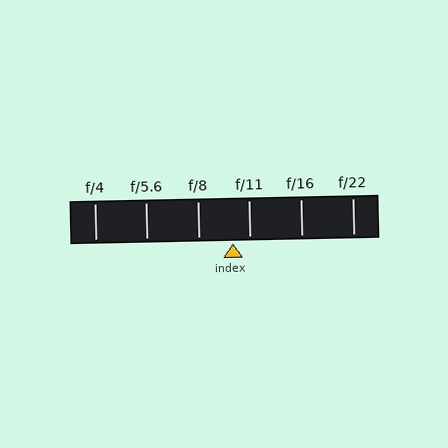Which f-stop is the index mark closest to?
The index mark is closest to f/11.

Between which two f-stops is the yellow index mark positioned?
The index mark is between f/8 and f/11.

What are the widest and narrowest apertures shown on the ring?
The widest aperture shown is f/4 and the narrowest is f/22.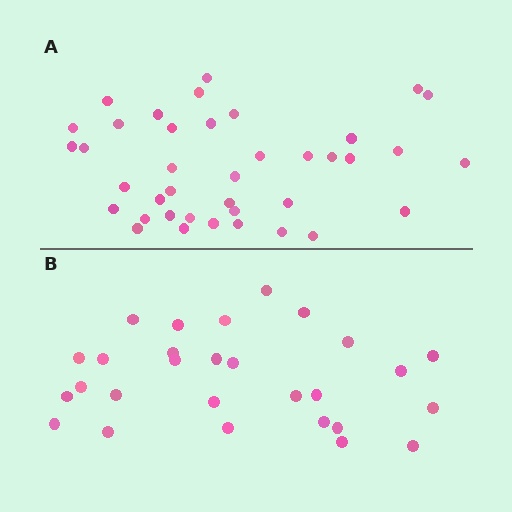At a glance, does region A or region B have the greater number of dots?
Region A (the top region) has more dots.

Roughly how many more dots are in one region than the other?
Region A has roughly 12 or so more dots than region B.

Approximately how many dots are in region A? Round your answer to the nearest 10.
About 40 dots. (The exact count is 39, which rounds to 40.)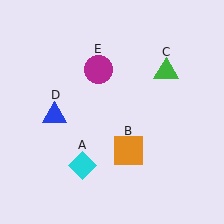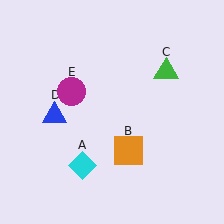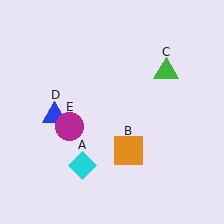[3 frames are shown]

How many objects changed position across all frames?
1 object changed position: magenta circle (object E).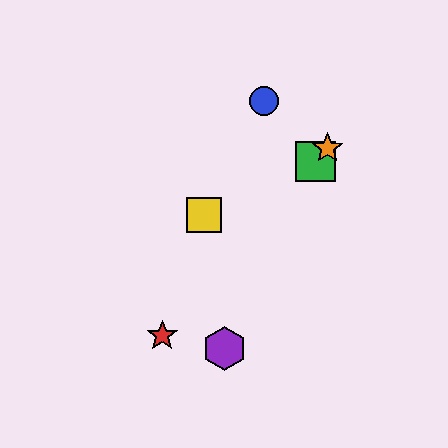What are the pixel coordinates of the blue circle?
The blue circle is at (264, 101).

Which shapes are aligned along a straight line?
The red star, the green square, the orange star are aligned along a straight line.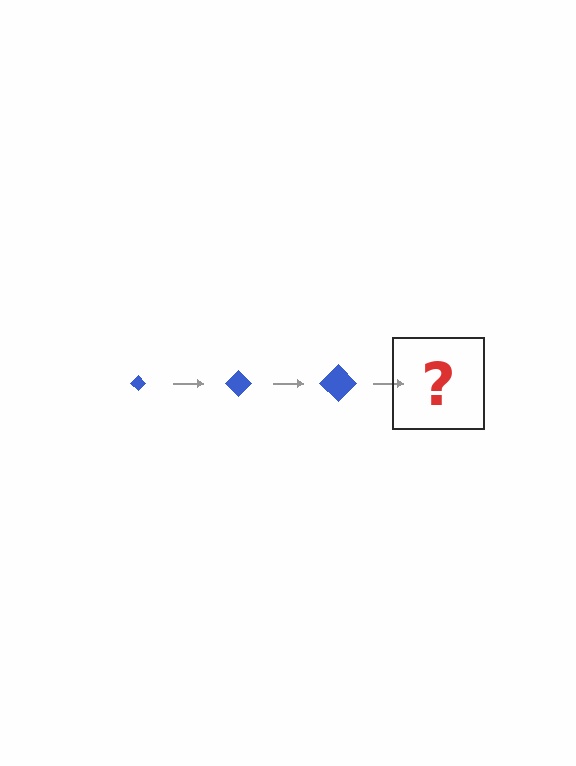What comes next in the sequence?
The next element should be a blue diamond, larger than the previous one.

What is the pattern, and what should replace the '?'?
The pattern is that the diamond gets progressively larger each step. The '?' should be a blue diamond, larger than the previous one.